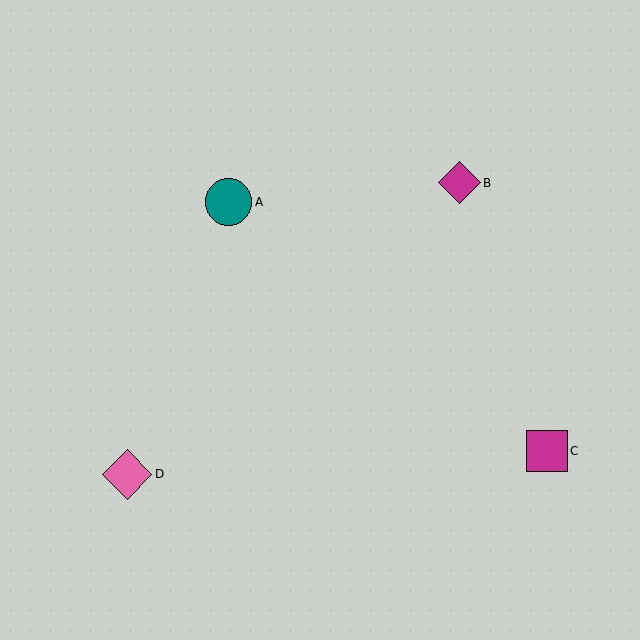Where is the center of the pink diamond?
The center of the pink diamond is at (127, 474).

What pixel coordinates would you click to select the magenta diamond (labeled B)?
Click at (459, 183) to select the magenta diamond B.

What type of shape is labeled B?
Shape B is a magenta diamond.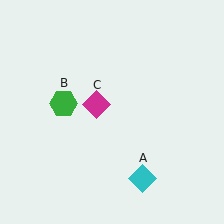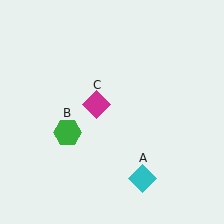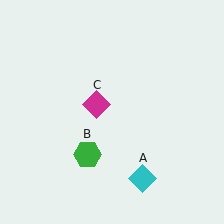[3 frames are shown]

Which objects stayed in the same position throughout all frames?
Cyan diamond (object A) and magenta diamond (object C) remained stationary.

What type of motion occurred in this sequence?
The green hexagon (object B) rotated counterclockwise around the center of the scene.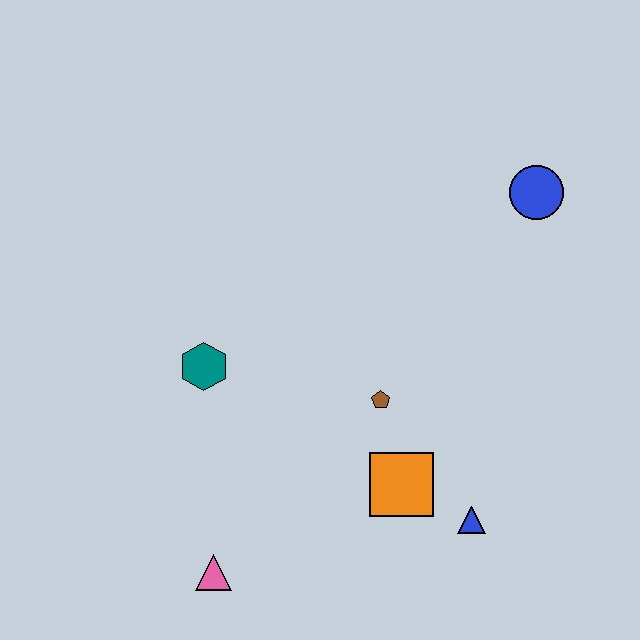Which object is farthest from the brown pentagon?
The blue circle is farthest from the brown pentagon.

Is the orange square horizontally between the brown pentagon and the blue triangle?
Yes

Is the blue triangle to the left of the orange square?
No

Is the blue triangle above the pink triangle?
Yes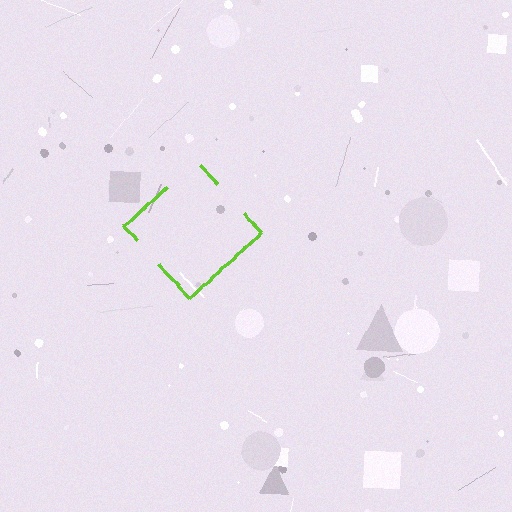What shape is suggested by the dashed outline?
The dashed outline suggests a diamond.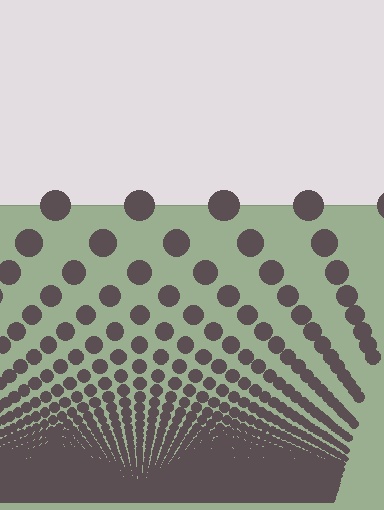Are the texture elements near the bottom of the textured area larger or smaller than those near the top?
Smaller. The gradient is inverted — elements near the bottom are smaller and denser.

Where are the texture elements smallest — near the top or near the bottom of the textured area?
Near the bottom.